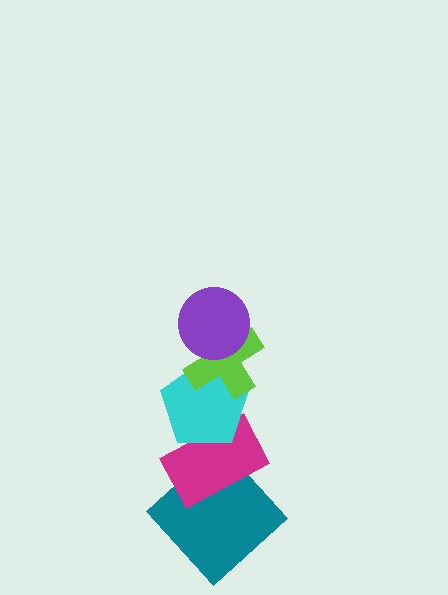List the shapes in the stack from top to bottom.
From top to bottom: the purple circle, the lime cross, the cyan pentagon, the magenta rectangle, the teal diamond.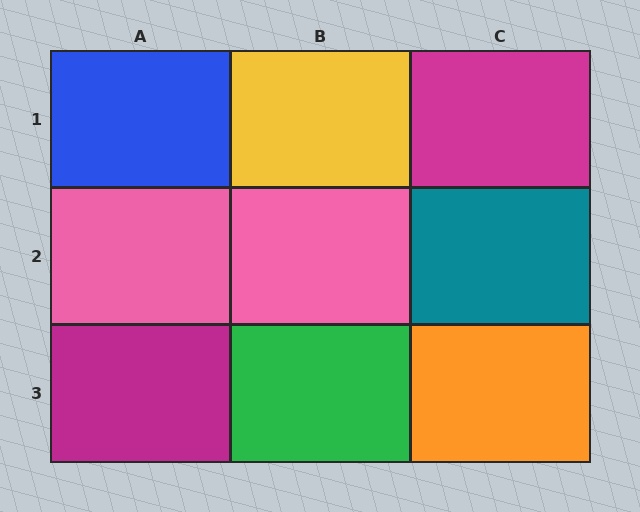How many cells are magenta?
2 cells are magenta.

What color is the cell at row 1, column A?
Blue.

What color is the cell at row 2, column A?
Pink.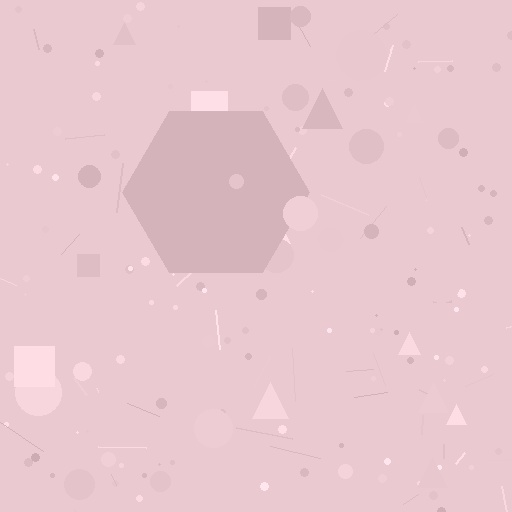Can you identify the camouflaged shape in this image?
The camouflaged shape is a hexagon.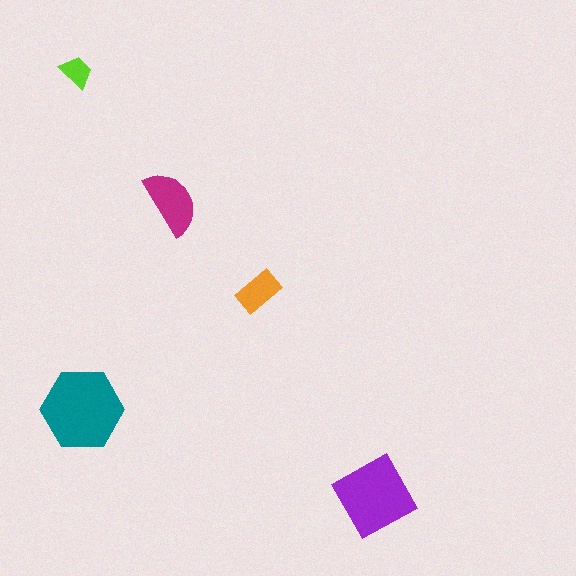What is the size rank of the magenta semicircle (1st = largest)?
3rd.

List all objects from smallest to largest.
The lime trapezoid, the orange rectangle, the magenta semicircle, the purple square, the teal hexagon.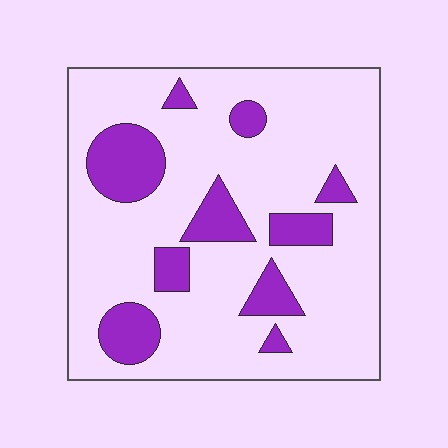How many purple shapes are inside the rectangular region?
10.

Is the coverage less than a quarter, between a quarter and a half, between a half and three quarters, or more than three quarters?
Less than a quarter.